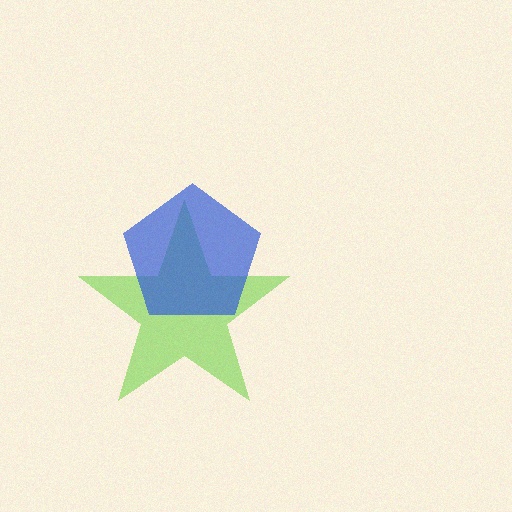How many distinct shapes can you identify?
There are 2 distinct shapes: a lime star, a blue pentagon.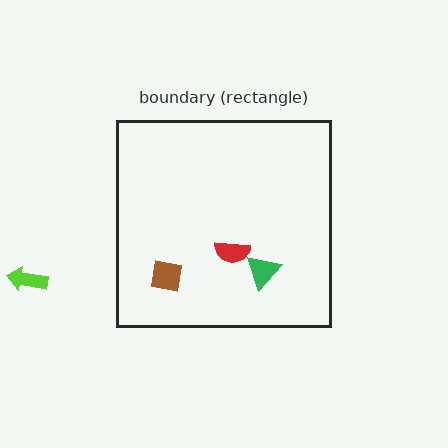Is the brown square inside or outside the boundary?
Inside.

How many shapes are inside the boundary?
3 inside, 1 outside.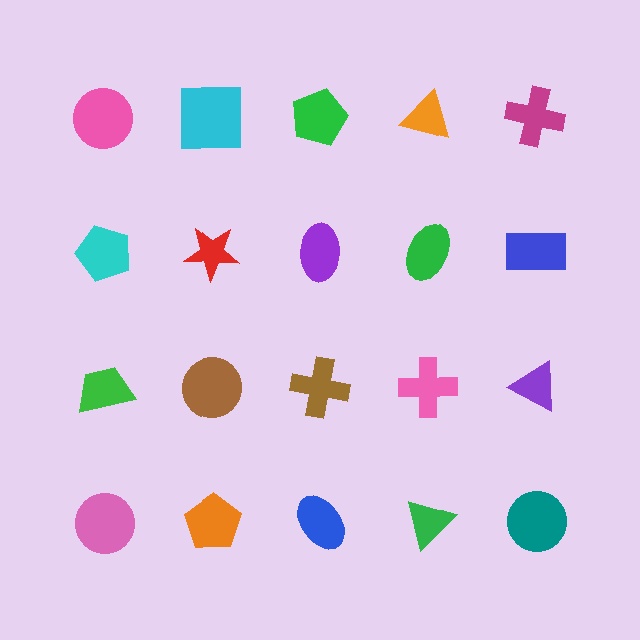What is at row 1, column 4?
An orange triangle.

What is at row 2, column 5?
A blue rectangle.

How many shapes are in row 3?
5 shapes.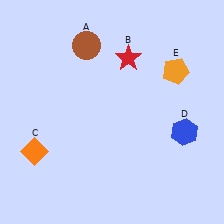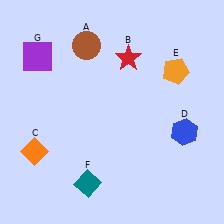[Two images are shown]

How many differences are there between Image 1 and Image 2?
There are 2 differences between the two images.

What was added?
A teal diamond (F), a purple square (G) were added in Image 2.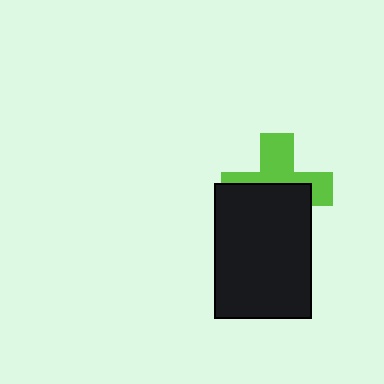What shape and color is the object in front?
The object in front is a black rectangle.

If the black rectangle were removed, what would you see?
You would see the complete lime cross.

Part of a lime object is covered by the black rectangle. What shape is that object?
It is a cross.